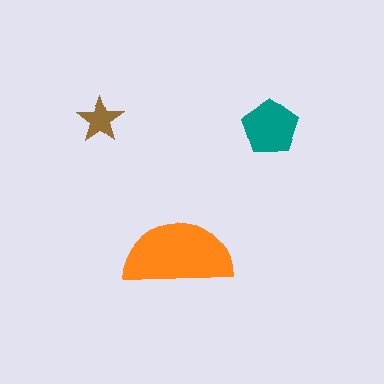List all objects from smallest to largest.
The brown star, the teal pentagon, the orange semicircle.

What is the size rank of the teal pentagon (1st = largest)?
2nd.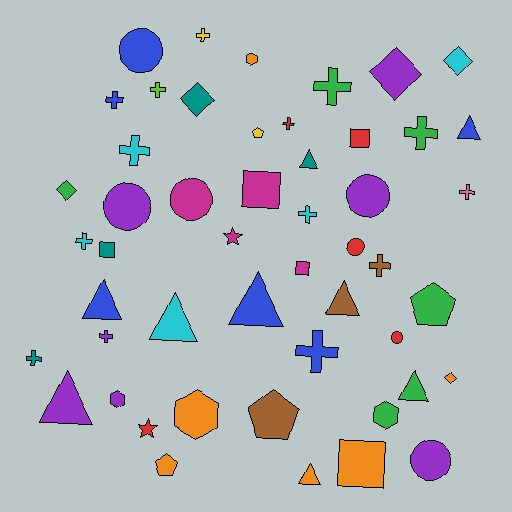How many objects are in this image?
There are 50 objects.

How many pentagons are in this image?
There are 4 pentagons.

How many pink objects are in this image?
There is 1 pink object.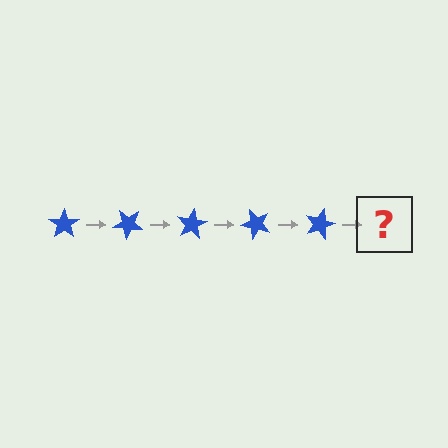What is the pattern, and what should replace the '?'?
The pattern is that the star rotates 40 degrees each step. The '?' should be a blue star rotated 200 degrees.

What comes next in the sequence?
The next element should be a blue star rotated 200 degrees.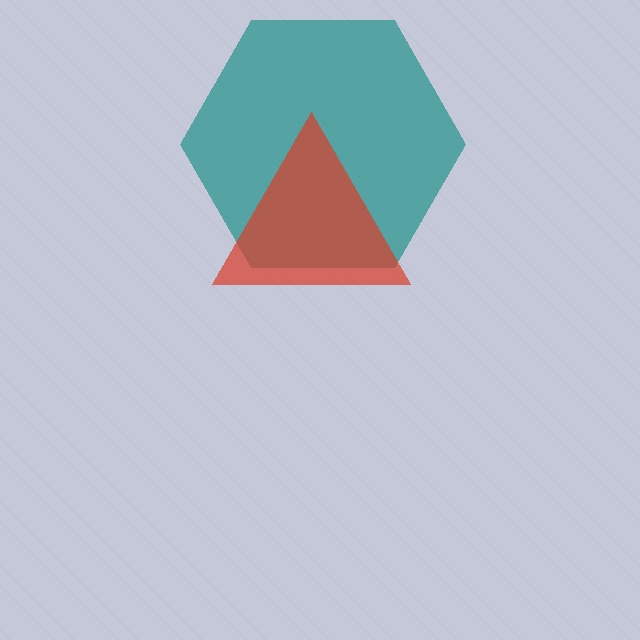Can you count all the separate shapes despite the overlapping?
Yes, there are 2 separate shapes.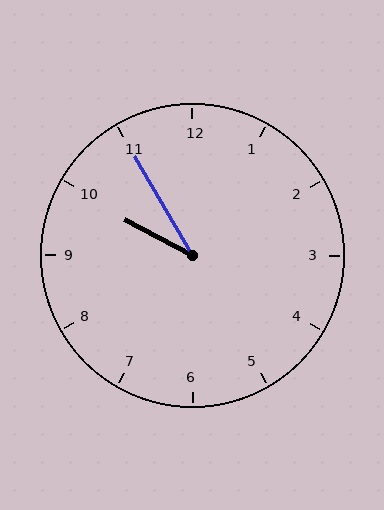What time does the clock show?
9:55.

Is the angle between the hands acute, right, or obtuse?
It is acute.